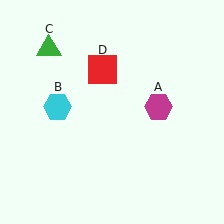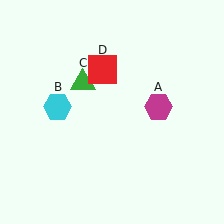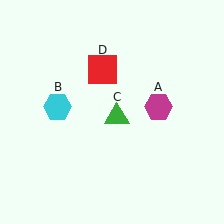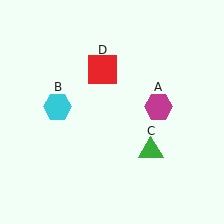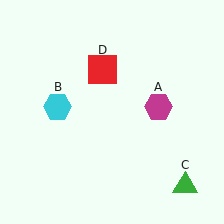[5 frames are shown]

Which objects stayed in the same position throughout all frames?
Magenta hexagon (object A) and cyan hexagon (object B) and red square (object D) remained stationary.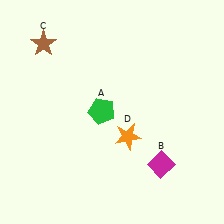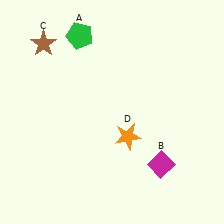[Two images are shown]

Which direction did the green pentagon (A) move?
The green pentagon (A) moved up.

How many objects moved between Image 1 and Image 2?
1 object moved between the two images.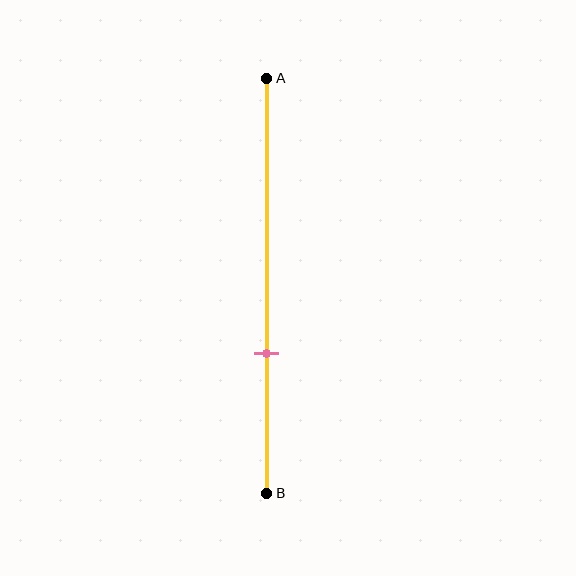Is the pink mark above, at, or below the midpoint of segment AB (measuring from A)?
The pink mark is below the midpoint of segment AB.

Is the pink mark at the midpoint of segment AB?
No, the mark is at about 65% from A, not at the 50% midpoint.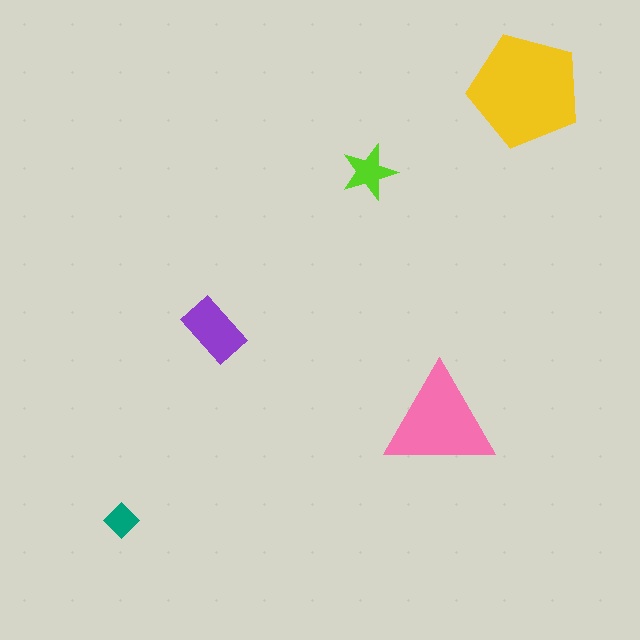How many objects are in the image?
There are 5 objects in the image.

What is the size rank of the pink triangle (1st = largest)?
2nd.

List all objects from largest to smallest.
The yellow pentagon, the pink triangle, the purple rectangle, the lime star, the teal diamond.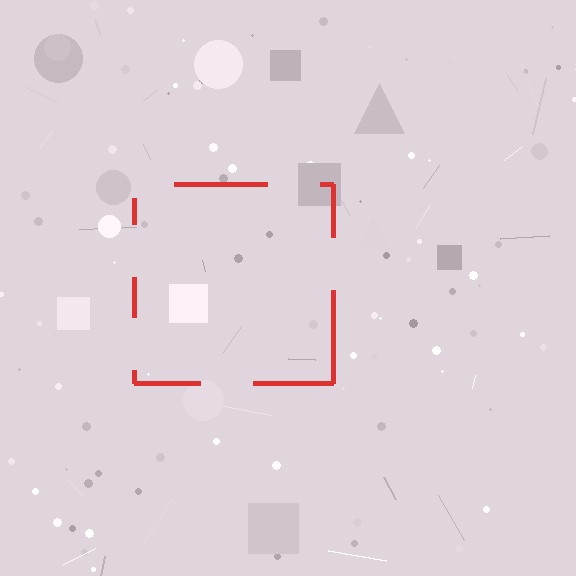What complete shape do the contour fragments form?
The contour fragments form a square.